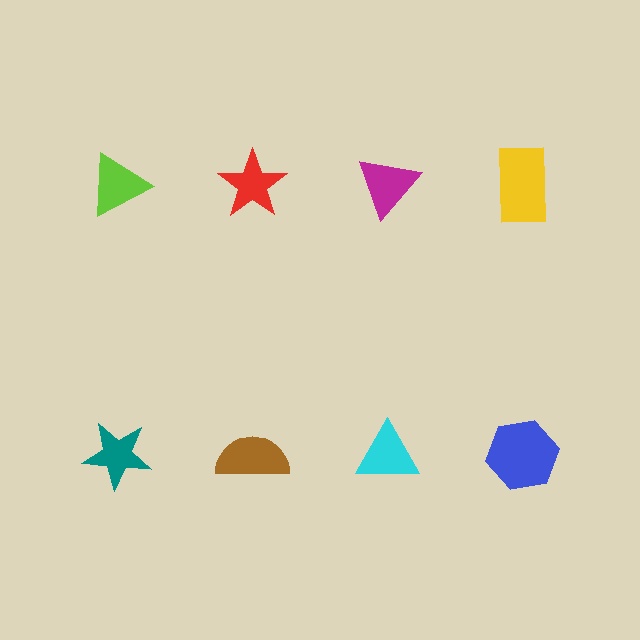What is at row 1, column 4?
A yellow rectangle.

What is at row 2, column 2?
A brown semicircle.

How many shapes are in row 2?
4 shapes.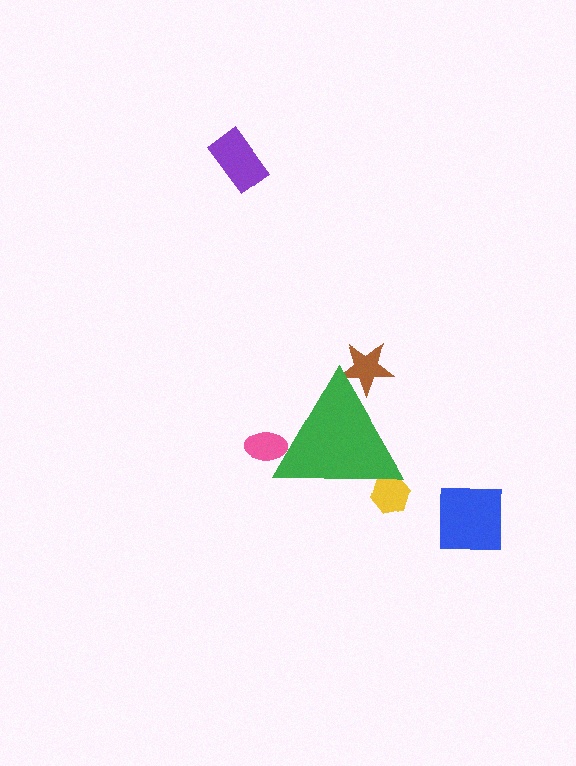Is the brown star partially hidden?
Yes, the brown star is partially hidden behind the green triangle.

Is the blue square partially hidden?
No, the blue square is fully visible.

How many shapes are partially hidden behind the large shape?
3 shapes are partially hidden.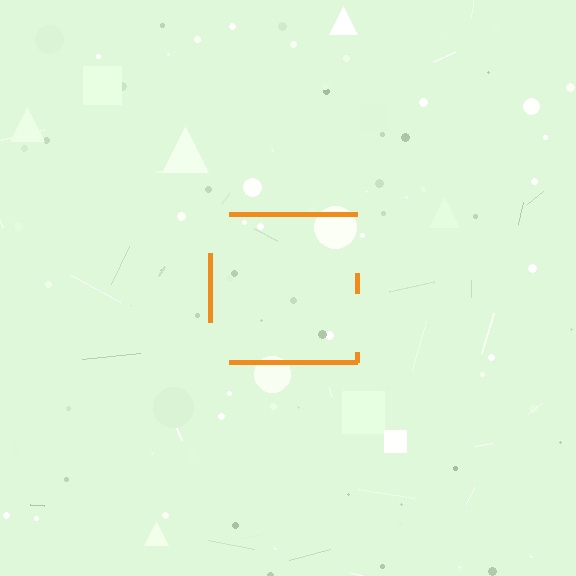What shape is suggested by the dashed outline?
The dashed outline suggests a square.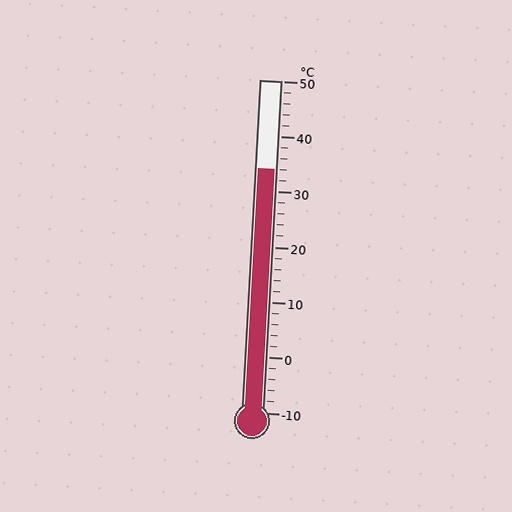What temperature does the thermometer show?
The thermometer shows approximately 34°C.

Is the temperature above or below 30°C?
The temperature is above 30°C.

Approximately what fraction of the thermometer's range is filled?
The thermometer is filled to approximately 75% of its range.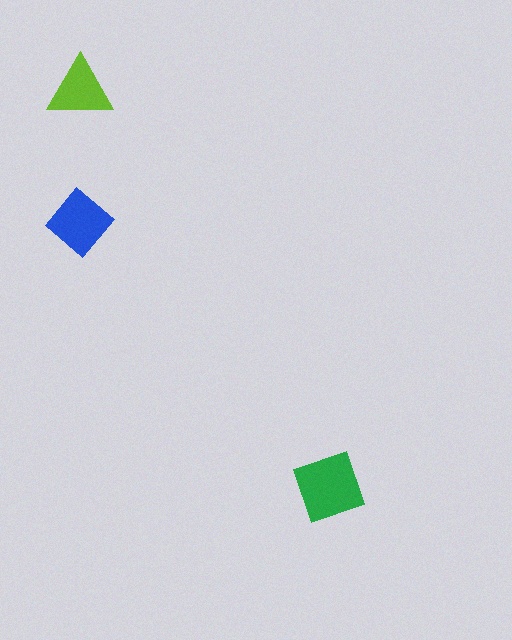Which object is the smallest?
The lime triangle.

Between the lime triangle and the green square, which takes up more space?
The green square.